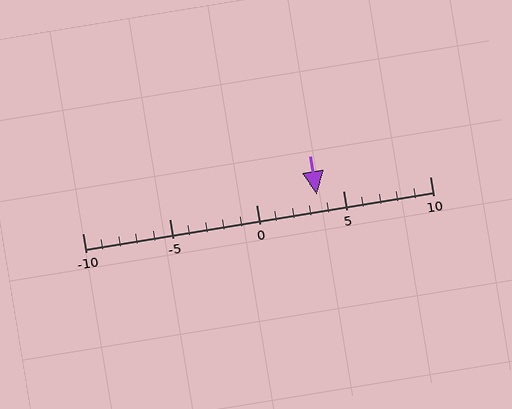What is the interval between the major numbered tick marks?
The major tick marks are spaced 5 units apart.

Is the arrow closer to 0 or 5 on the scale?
The arrow is closer to 5.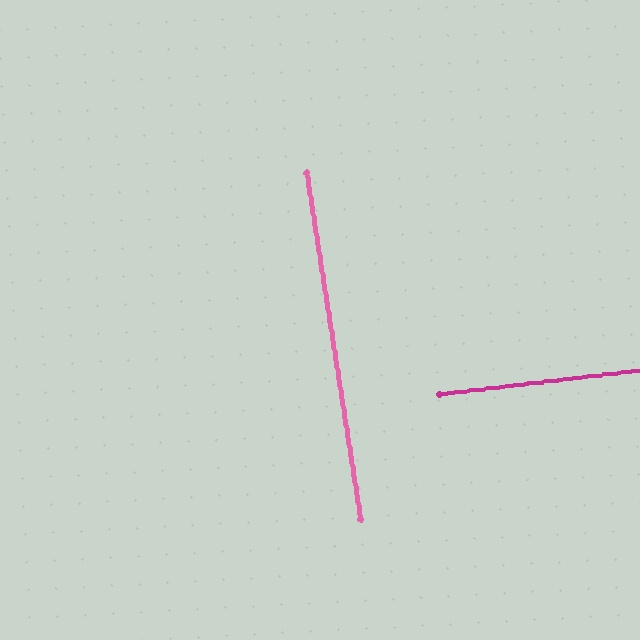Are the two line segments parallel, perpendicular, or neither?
Perpendicular — they meet at approximately 88°.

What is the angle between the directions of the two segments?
Approximately 88 degrees.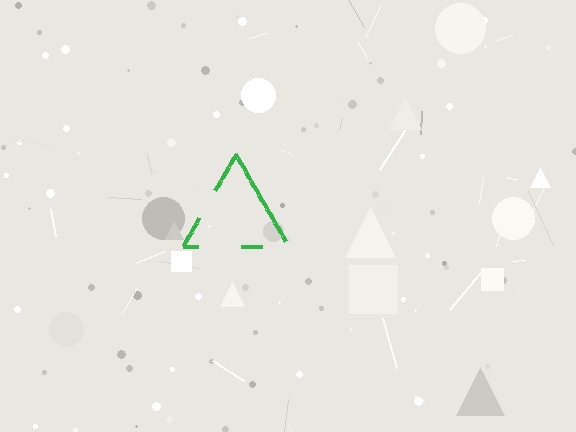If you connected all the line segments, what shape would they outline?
They would outline a triangle.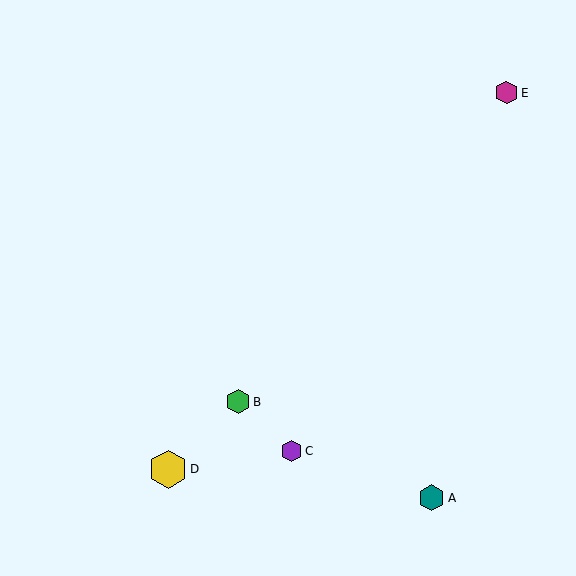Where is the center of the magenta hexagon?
The center of the magenta hexagon is at (506, 93).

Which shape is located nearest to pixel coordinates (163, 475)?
The yellow hexagon (labeled D) at (168, 469) is nearest to that location.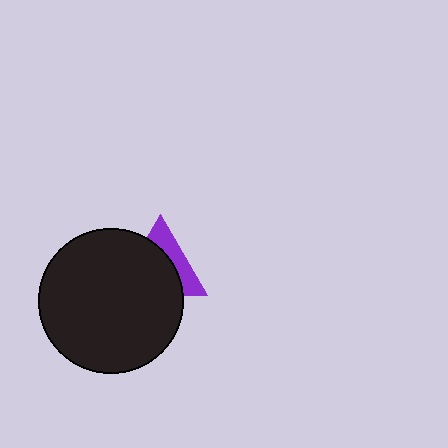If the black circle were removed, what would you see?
You would see the complete purple triangle.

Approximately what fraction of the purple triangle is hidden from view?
Roughly 63% of the purple triangle is hidden behind the black circle.